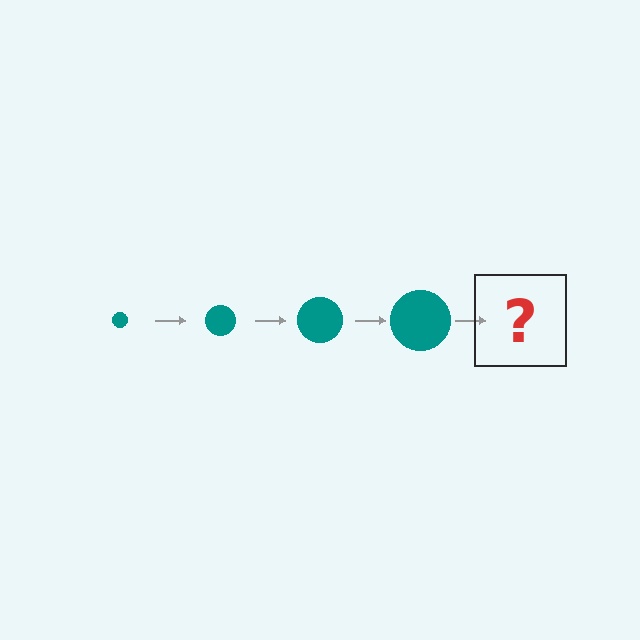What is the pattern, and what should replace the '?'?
The pattern is that the circle gets progressively larger each step. The '?' should be a teal circle, larger than the previous one.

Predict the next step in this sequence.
The next step is a teal circle, larger than the previous one.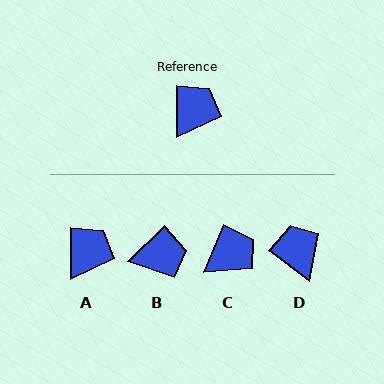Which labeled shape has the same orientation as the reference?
A.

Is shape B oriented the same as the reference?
No, it is off by about 46 degrees.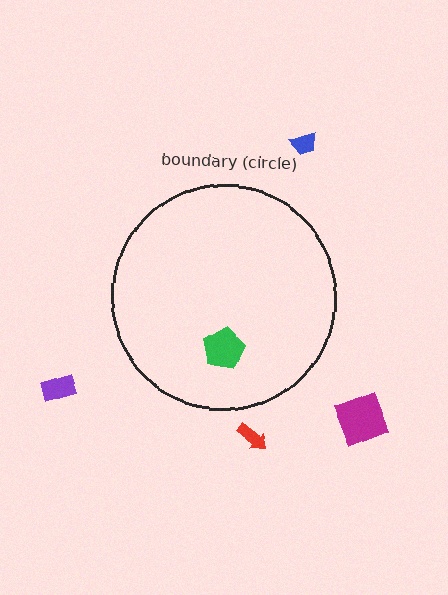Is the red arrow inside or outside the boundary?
Outside.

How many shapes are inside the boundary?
1 inside, 4 outside.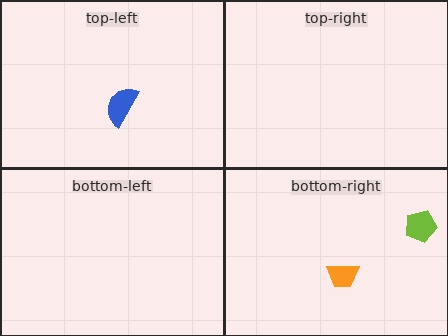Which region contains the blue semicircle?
The top-left region.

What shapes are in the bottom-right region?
The lime pentagon, the orange trapezoid.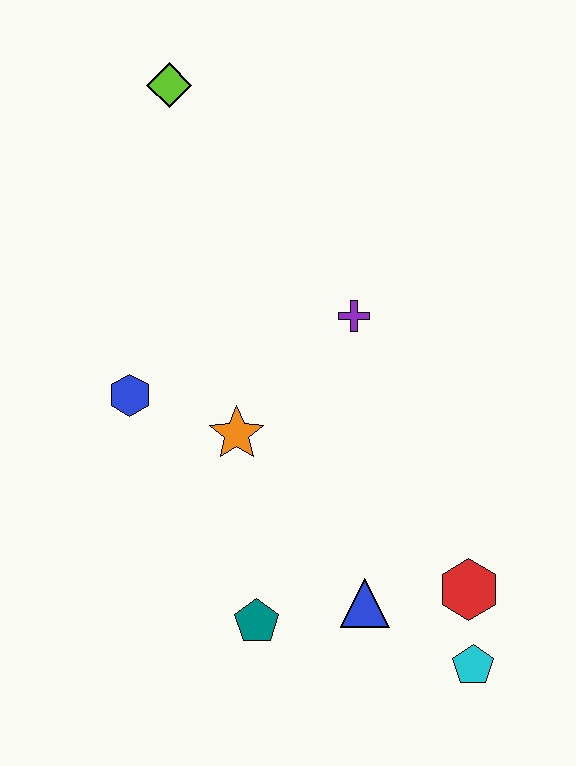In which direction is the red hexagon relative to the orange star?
The red hexagon is to the right of the orange star.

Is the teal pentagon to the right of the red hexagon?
No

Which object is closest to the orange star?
The blue hexagon is closest to the orange star.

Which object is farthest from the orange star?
The lime diamond is farthest from the orange star.